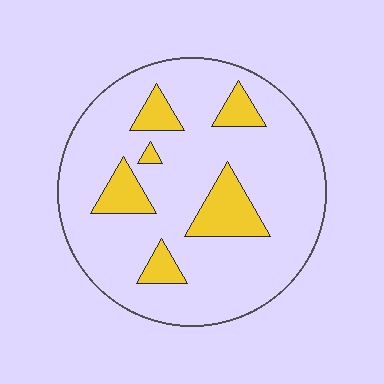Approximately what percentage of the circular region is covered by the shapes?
Approximately 15%.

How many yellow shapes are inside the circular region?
6.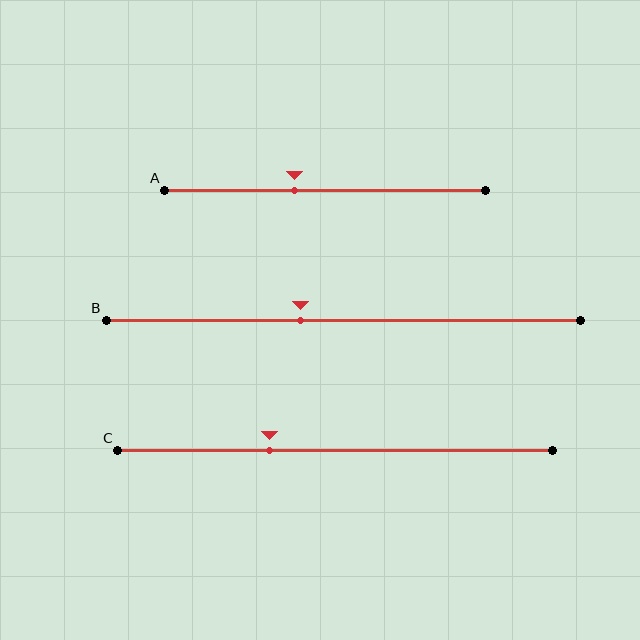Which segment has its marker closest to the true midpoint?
Segment B has its marker closest to the true midpoint.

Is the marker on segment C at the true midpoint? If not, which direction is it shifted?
No, the marker on segment C is shifted to the left by about 15% of the segment length.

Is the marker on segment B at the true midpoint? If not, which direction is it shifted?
No, the marker on segment B is shifted to the left by about 9% of the segment length.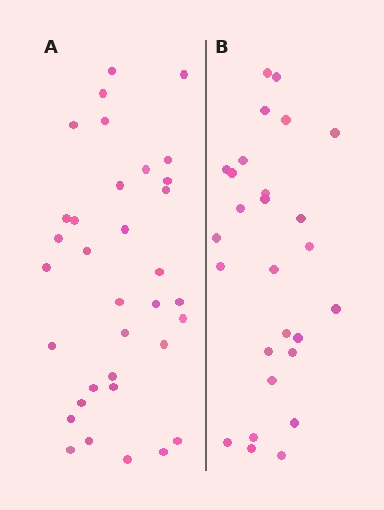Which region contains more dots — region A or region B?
Region A (the left region) has more dots.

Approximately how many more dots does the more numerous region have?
Region A has roughly 8 or so more dots than region B.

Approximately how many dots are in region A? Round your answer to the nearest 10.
About 30 dots. (The exact count is 34, which rounds to 30.)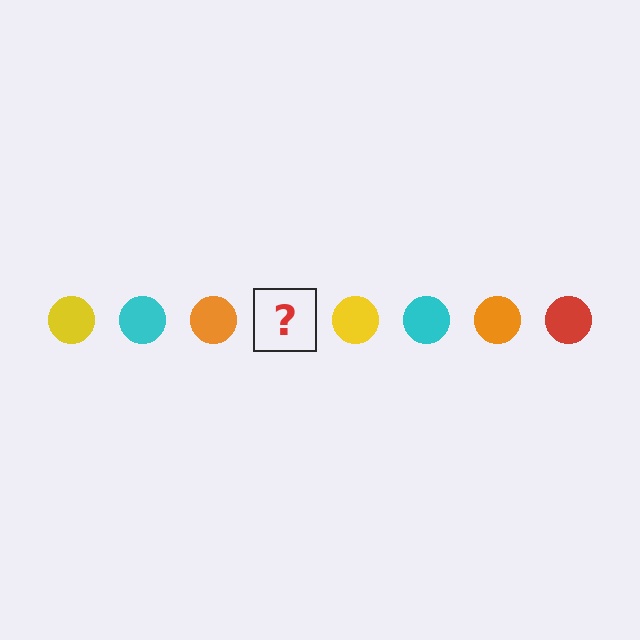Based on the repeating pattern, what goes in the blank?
The blank should be a red circle.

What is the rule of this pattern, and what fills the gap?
The rule is that the pattern cycles through yellow, cyan, orange, red circles. The gap should be filled with a red circle.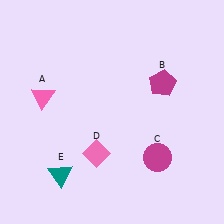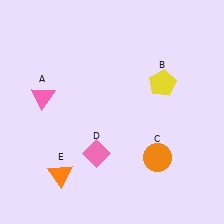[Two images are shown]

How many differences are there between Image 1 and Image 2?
There are 3 differences between the two images.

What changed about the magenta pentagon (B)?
In Image 1, B is magenta. In Image 2, it changed to yellow.